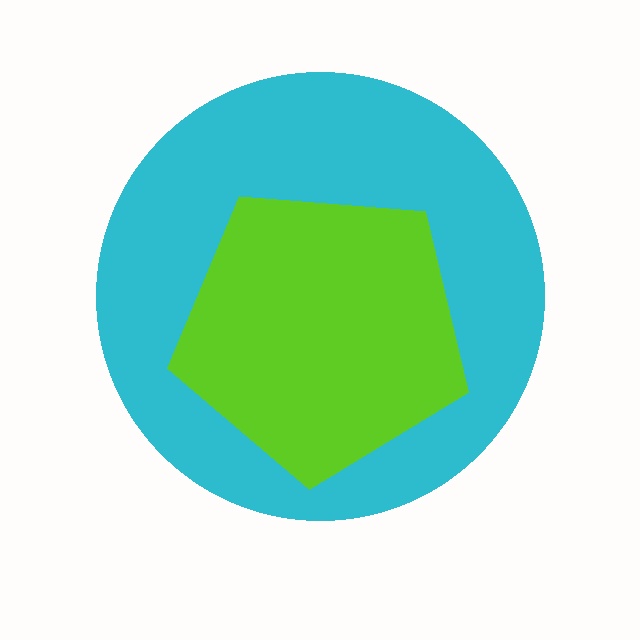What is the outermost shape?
The cyan circle.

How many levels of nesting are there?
2.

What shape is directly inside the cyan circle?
The lime pentagon.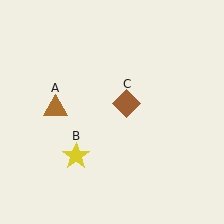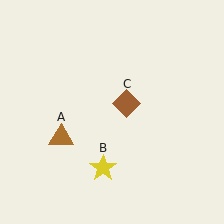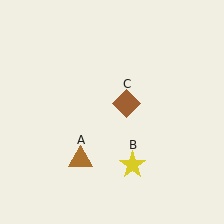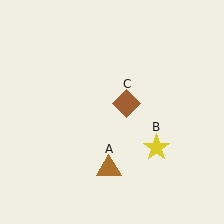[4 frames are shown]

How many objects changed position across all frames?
2 objects changed position: brown triangle (object A), yellow star (object B).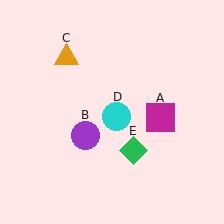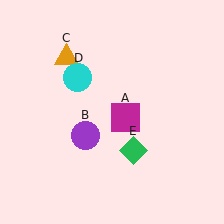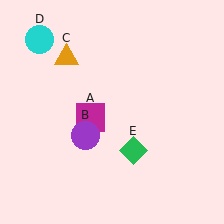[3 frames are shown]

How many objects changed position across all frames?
2 objects changed position: magenta square (object A), cyan circle (object D).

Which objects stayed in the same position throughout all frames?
Purple circle (object B) and orange triangle (object C) and green diamond (object E) remained stationary.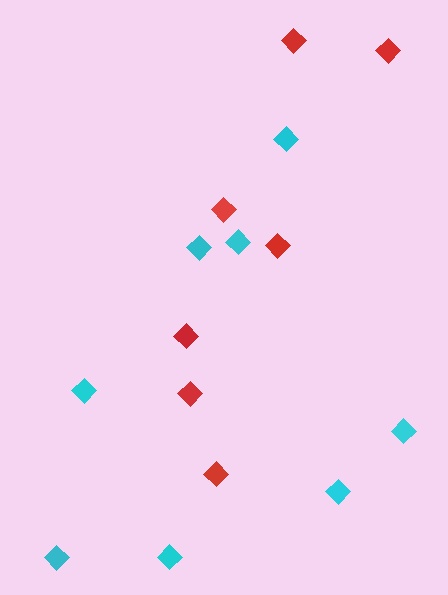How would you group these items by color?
There are 2 groups: one group of red diamonds (7) and one group of cyan diamonds (8).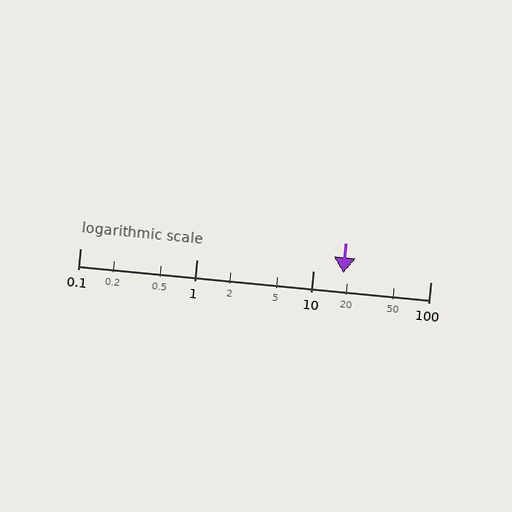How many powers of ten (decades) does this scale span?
The scale spans 3 decades, from 0.1 to 100.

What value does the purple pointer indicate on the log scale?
The pointer indicates approximately 18.